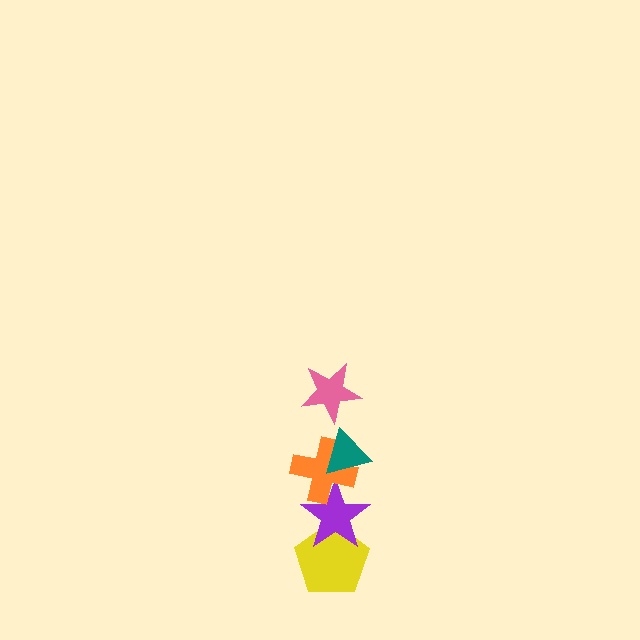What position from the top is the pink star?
The pink star is 1st from the top.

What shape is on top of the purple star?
The orange cross is on top of the purple star.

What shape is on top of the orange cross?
The teal triangle is on top of the orange cross.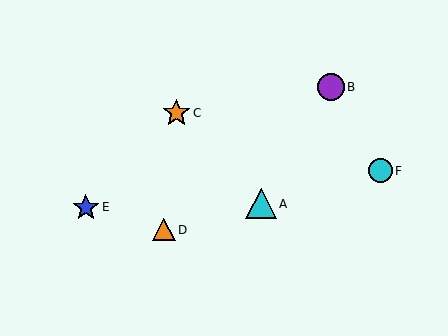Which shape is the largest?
The cyan triangle (labeled A) is the largest.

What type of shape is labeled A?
Shape A is a cyan triangle.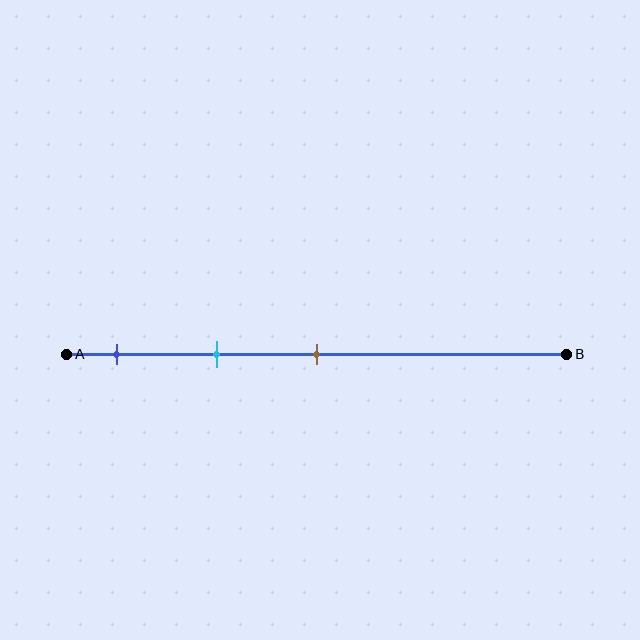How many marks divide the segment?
There are 3 marks dividing the segment.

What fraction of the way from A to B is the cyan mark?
The cyan mark is approximately 30% (0.3) of the way from A to B.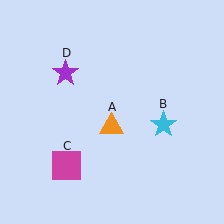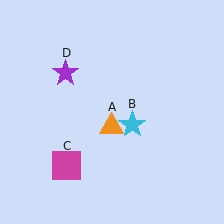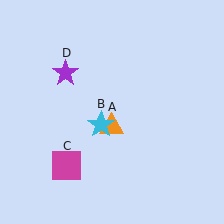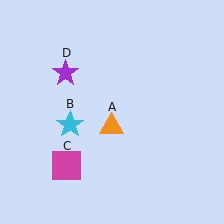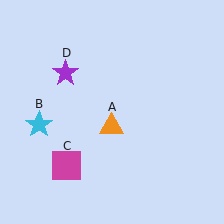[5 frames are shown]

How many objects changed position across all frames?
1 object changed position: cyan star (object B).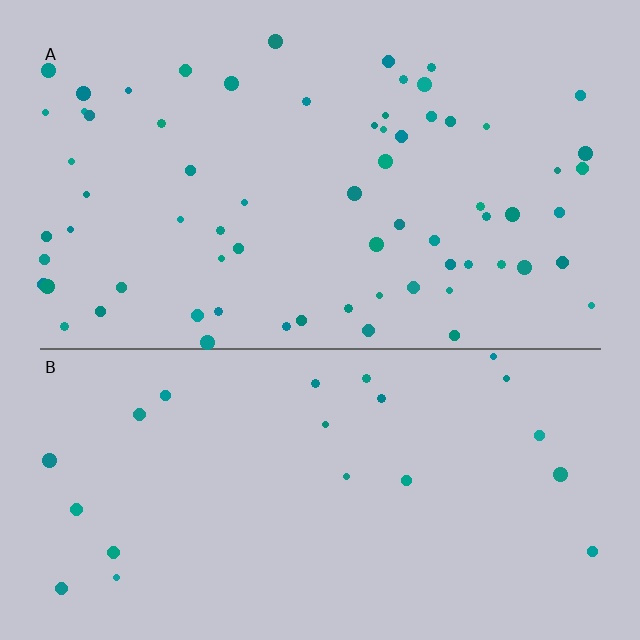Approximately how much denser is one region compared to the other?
Approximately 3.1× — region A over region B.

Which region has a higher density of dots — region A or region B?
A (the top).